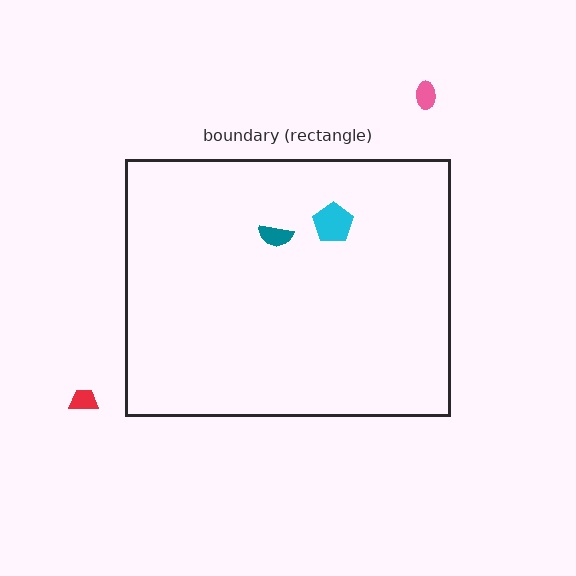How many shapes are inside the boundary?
2 inside, 2 outside.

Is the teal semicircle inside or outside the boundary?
Inside.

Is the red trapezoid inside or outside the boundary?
Outside.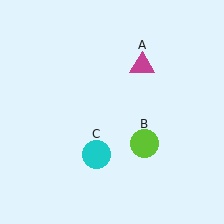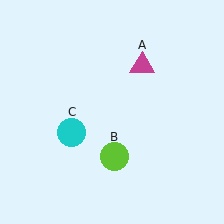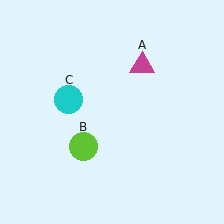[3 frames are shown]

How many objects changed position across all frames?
2 objects changed position: lime circle (object B), cyan circle (object C).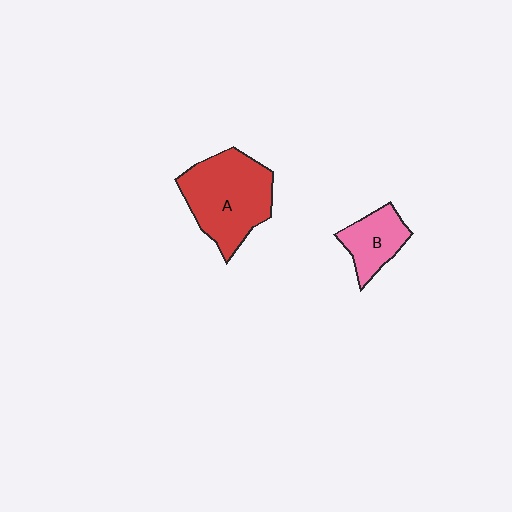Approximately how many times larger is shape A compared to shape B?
Approximately 2.1 times.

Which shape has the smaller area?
Shape B (pink).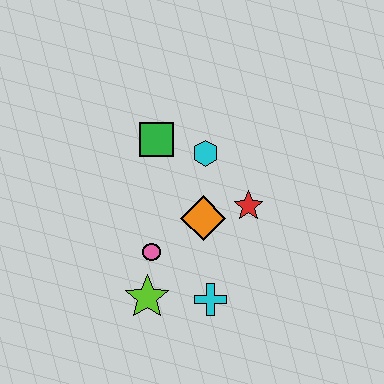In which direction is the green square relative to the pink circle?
The green square is above the pink circle.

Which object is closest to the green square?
The cyan hexagon is closest to the green square.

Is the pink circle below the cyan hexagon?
Yes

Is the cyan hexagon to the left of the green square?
No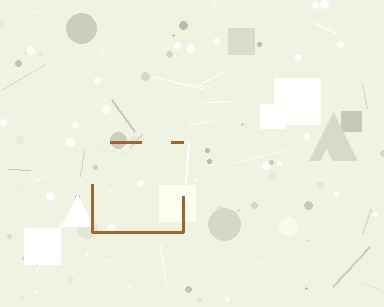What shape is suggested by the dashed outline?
The dashed outline suggests a square.